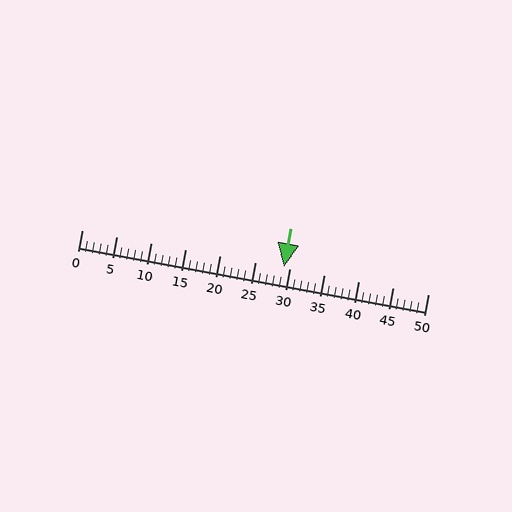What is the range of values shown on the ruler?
The ruler shows values from 0 to 50.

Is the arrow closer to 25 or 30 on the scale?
The arrow is closer to 30.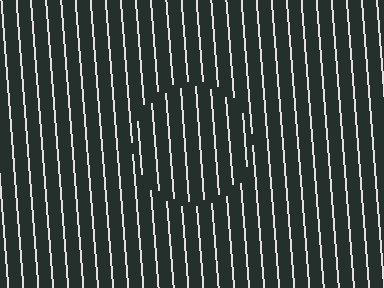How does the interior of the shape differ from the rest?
The interior of the shape contains the same grating, shifted by half a period — the contour is defined by the phase discontinuity where line-ends from the inner and outer gratings abut.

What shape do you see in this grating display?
An illusory circle. The interior of the shape contains the same grating, shifted by half a period — the contour is defined by the phase discontinuity where line-ends from the inner and outer gratings abut.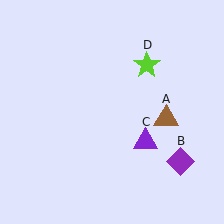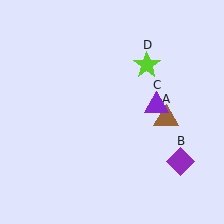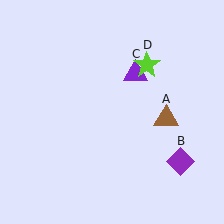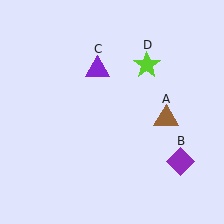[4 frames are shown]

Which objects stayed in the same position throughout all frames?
Brown triangle (object A) and purple diamond (object B) and lime star (object D) remained stationary.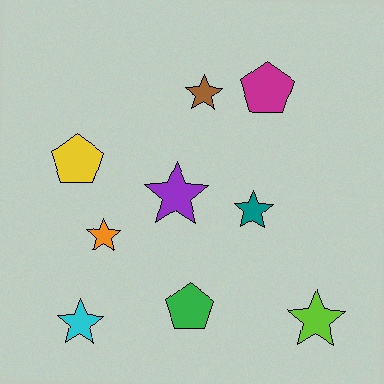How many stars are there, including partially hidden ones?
There are 6 stars.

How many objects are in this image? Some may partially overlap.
There are 9 objects.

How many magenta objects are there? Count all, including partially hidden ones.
There is 1 magenta object.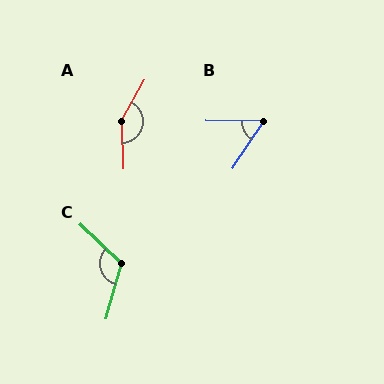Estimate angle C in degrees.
Approximately 119 degrees.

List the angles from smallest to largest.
B (57°), C (119°), A (148°).